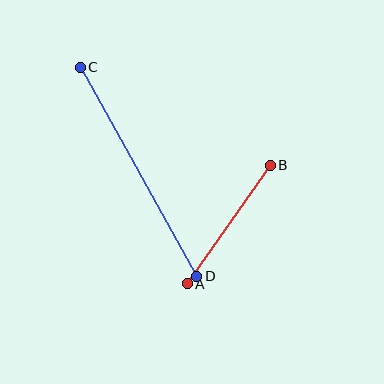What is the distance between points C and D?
The distance is approximately 239 pixels.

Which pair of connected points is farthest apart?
Points C and D are farthest apart.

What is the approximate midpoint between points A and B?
The midpoint is at approximately (229, 224) pixels.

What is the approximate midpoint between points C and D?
The midpoint is at approximately (138, 172) pixels.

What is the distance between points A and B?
The distance is approximately 144 pixels.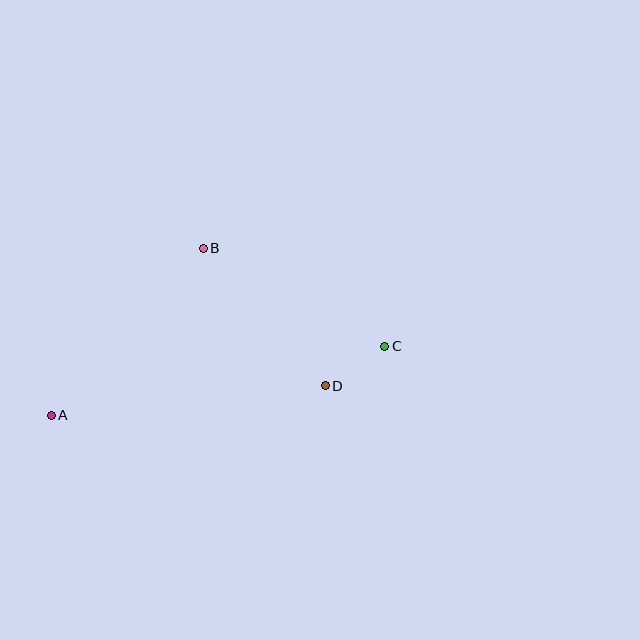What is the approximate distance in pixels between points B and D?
The distance between B and D is approximately 184 pixels.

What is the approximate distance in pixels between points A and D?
The distance between A and D is approximately 276 pixels.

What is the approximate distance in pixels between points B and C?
The distance between B and C is approximately 206 pixels.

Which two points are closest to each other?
Points C and D are closest to each other.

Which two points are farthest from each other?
Points A and C are farthest from each other.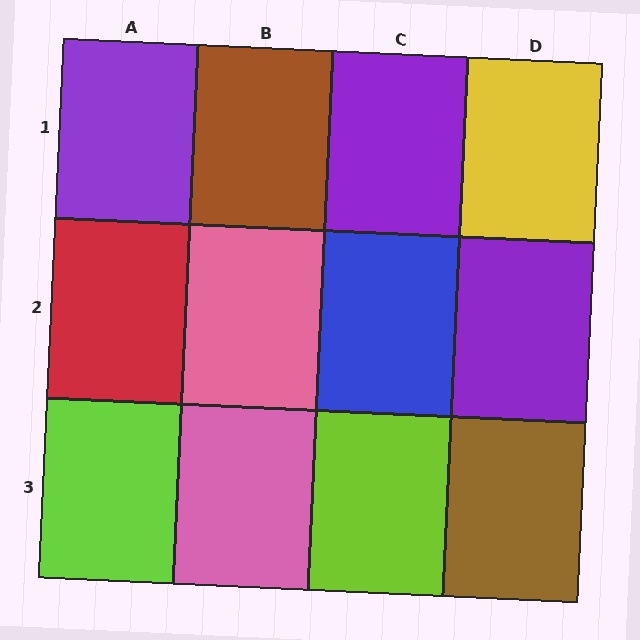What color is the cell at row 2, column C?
Blue.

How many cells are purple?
3 cells are purple.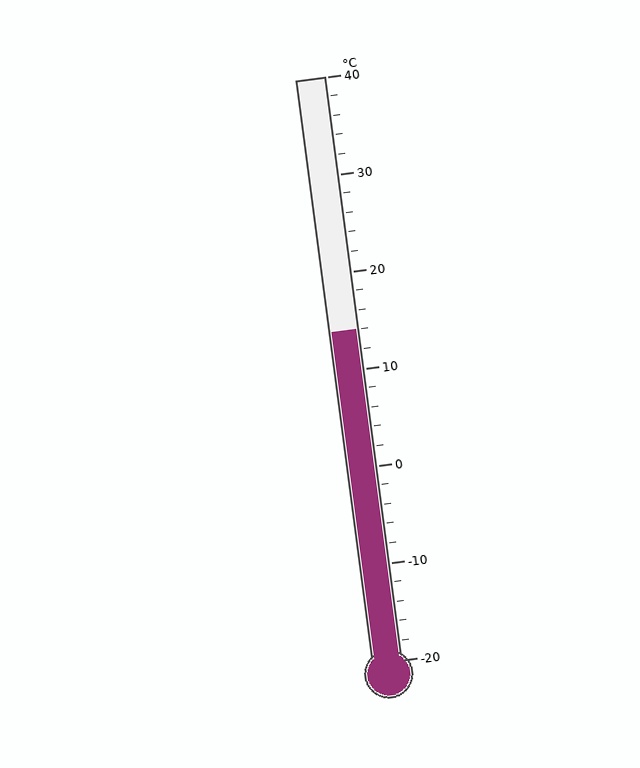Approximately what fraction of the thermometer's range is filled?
The thermometer is filled to approximately 55% of its range.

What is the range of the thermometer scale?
The thermometer scale ranges from -20°C to 40°C.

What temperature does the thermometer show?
The thermometer shows approximately 14°C.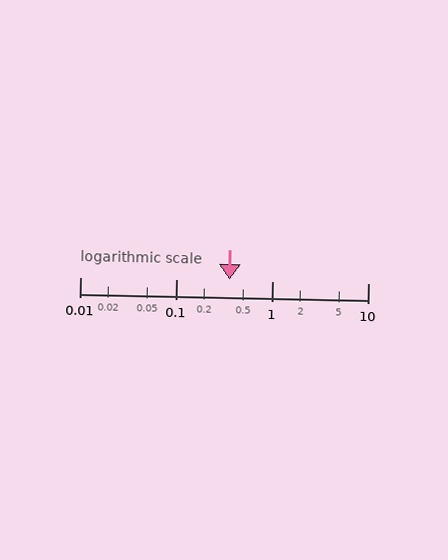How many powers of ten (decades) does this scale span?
The scale spans 3 decades, from 0.01 to 10.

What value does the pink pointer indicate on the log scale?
The pointer indicates approximately 0.36.